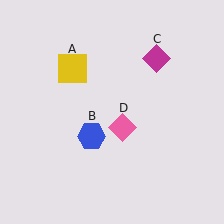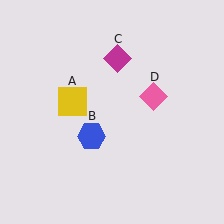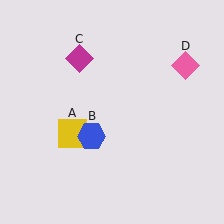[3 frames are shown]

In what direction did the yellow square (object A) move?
The yellow square (object A) moved down.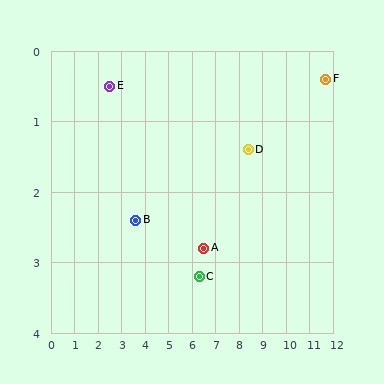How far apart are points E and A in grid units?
Points E and A are about 4.6 grid units apart.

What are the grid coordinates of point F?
Point F is at approximately (11.7, 0.4).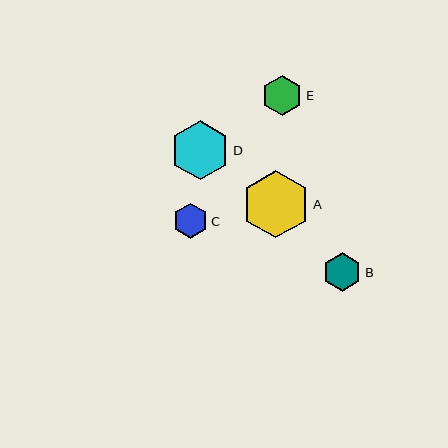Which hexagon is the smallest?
Hexagon C is the smallest with a size of approximately 35 pixels.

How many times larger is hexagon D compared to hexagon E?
Hexagon D is approximately 1.5 times the size of hexagon E.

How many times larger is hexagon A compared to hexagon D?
Hexagon A is approximately 1.1 times the size of hexagon D.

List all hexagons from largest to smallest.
From largest to smallest: A, D, E, B, C.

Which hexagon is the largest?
Hexagon A is the largest with a size of approximately 68 pixels.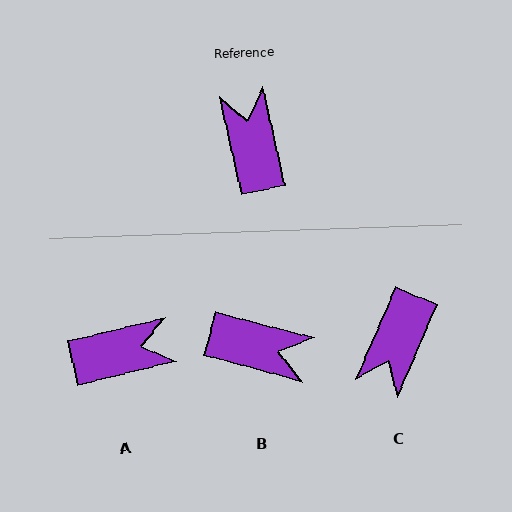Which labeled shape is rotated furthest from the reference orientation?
C, about 144 degrees away.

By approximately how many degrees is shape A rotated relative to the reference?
Approximately 89 degrees clockwise.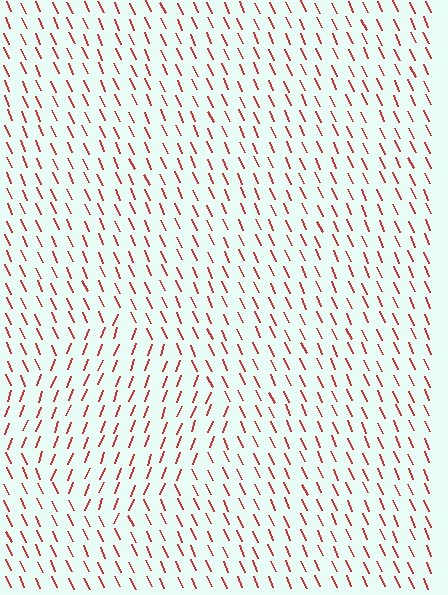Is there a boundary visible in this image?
Yes, there is a texture boundary formed by a change in line orientation.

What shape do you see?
I see a diamond.